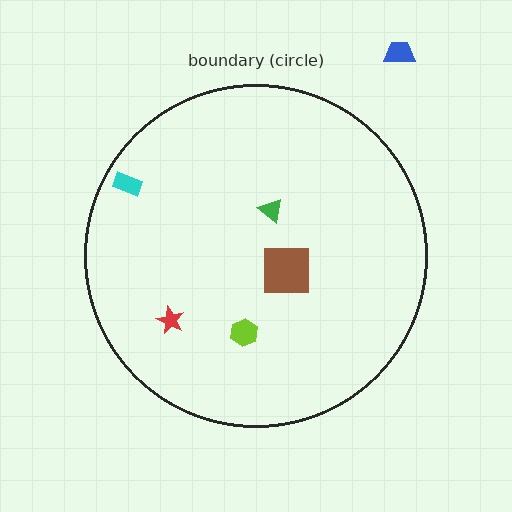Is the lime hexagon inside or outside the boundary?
Inside.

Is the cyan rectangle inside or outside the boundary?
Inside.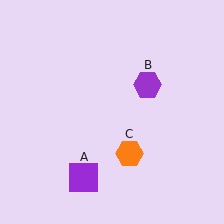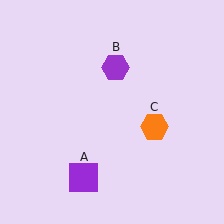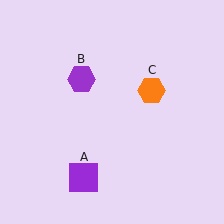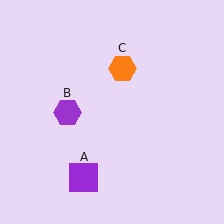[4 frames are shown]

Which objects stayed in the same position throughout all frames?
Purple square (object A) remained stationary.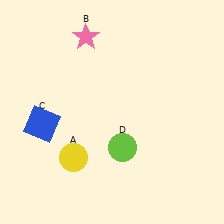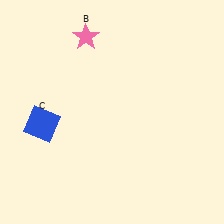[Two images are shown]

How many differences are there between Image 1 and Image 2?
There are 2 differences between the two images.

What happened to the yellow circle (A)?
The yellow circle (A) was removed in Image 2. It was in the bottom-left area of Image 1.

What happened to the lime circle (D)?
The lime circle (D) was removed in Image 2. It was in the bottom-right area of Image 1.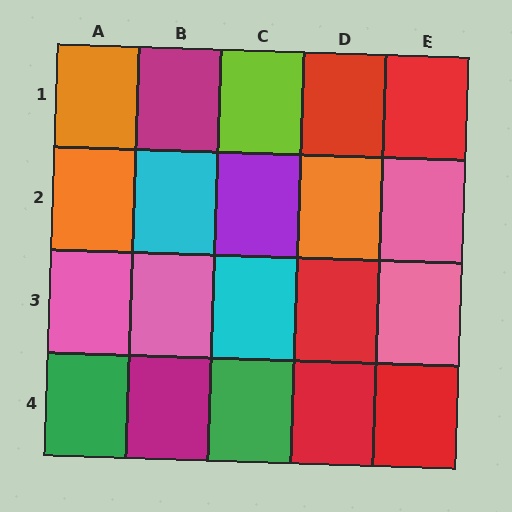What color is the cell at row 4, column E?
Red.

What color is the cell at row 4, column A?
Green.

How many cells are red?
5 cells are red.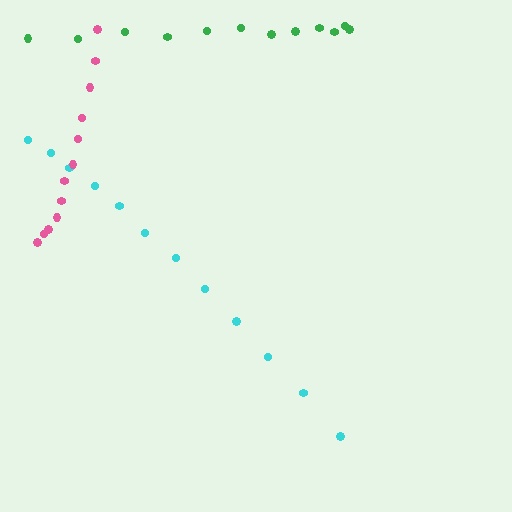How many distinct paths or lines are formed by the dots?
There are 3 distinct paths.